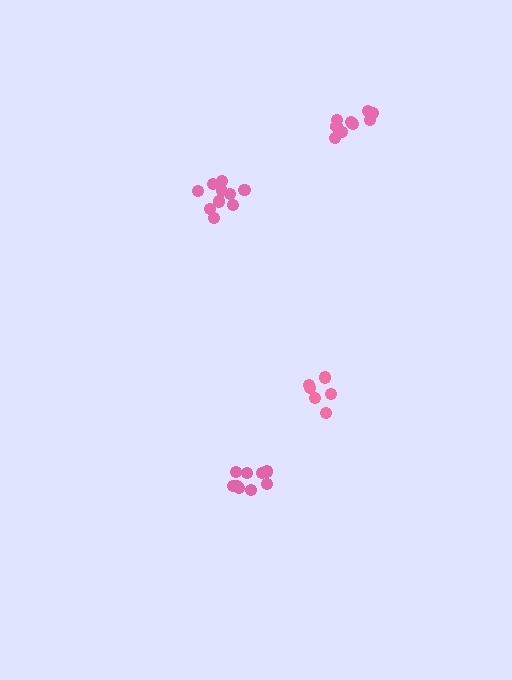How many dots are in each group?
Group 1: 6 dots, Group 2: 10 dots, Group 3: 9 dots, Group 4: 9 dots (34 total).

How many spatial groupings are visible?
There are 4 spatial groupings.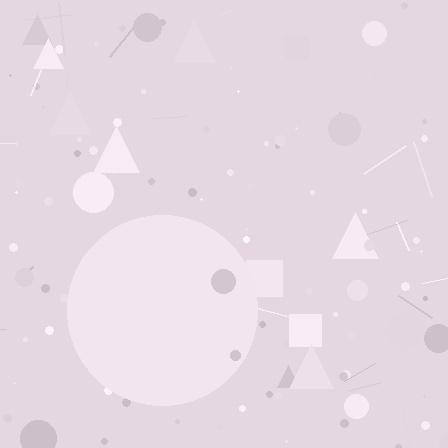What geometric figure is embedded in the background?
A circle is embedded in the background.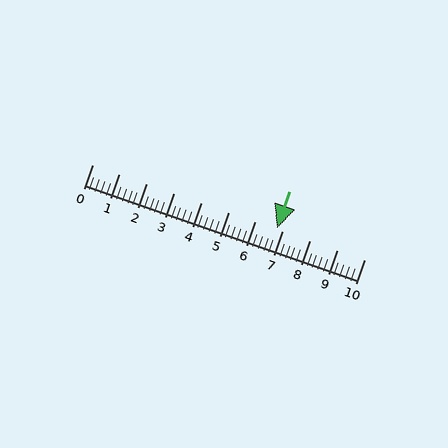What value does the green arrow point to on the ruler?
The green arrow points to approximately 6.8.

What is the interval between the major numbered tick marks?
The major tick marks are spaced 1 units apart.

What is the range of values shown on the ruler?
The ruler shows values from 0 to 10.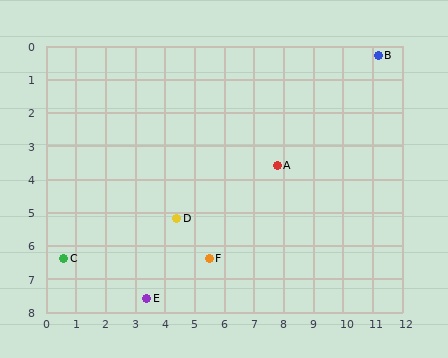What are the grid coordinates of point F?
Point F is at approximately (5.5, 6.4).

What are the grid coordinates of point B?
Point B is at approximately (11.2, 0.3).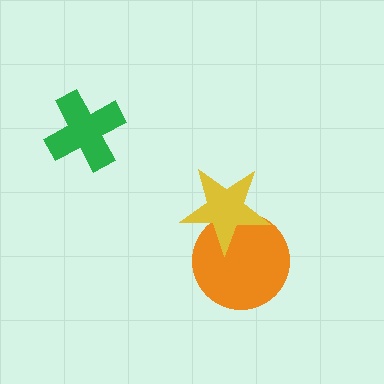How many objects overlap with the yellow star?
1 object overlaps with the yellow star.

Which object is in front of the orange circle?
The yellow star is in front of the orange circle.